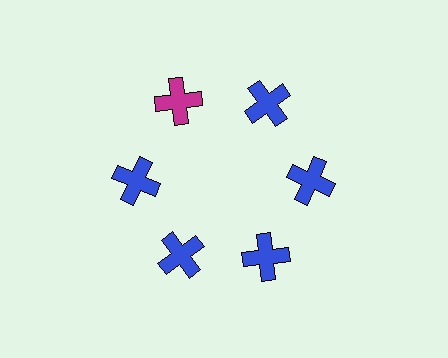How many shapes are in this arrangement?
There are 6 shapes arranged in a ring pattern.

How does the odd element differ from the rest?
It has a different color: magenta instead of blue.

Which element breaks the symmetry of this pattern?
The magenta cross at roughly the 11 o'clock position breaks the symmetry. All other shapes are blue crosses.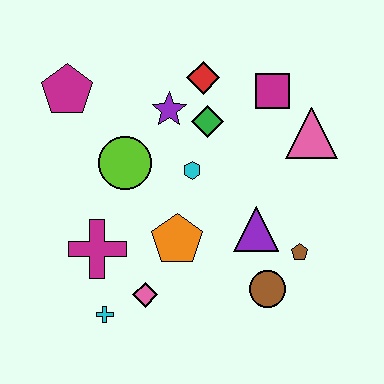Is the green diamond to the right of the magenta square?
No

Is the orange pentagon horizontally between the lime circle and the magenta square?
Yes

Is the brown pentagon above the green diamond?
No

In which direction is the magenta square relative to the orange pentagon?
The magenta square is above the orange pentagon.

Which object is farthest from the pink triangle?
The cyan cross is farthest from the pink triangle.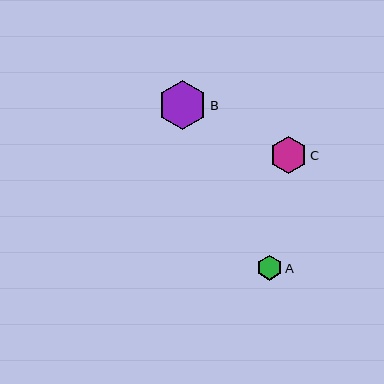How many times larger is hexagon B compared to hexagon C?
Hexagon B is approximately 1.3 times the size of hexagon C.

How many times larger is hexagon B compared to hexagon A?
Hexagon B is approximately 2.0 times the size of hexagon A.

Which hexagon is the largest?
Hexagon B is the largest with a size of approximately 49 pixels.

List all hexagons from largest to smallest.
From largest to smallest: B, C, A.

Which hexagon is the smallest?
Hexagon A is the smallest with a size of approximately 25 pixels.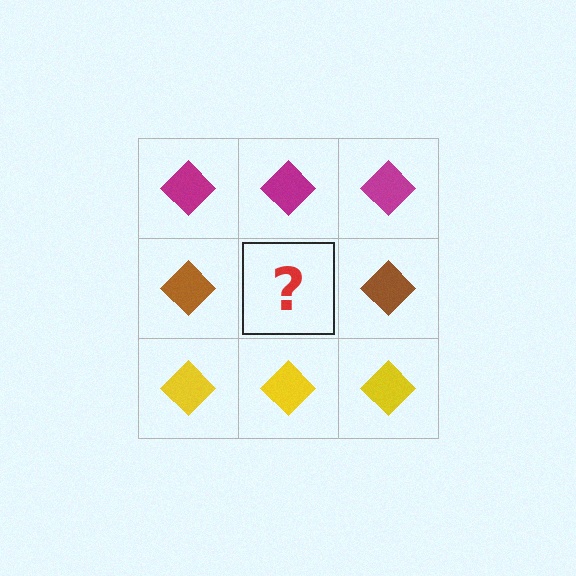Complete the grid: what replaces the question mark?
The question mark should be replaced with a brown diamond.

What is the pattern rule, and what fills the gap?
The rule is that each row has a consistent color. The gap should be filled with a brown diamond.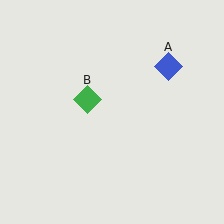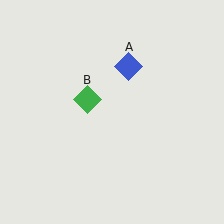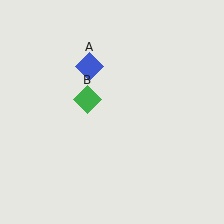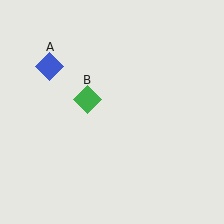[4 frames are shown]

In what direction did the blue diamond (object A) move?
The blue diamond (object A) moved left.